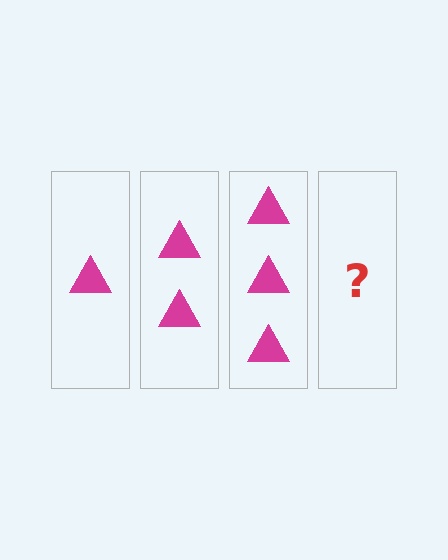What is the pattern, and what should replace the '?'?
The pattern is that each step adds one more triangle. The '?' should be 4 triangles.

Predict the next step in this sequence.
The next step is 4 triangles.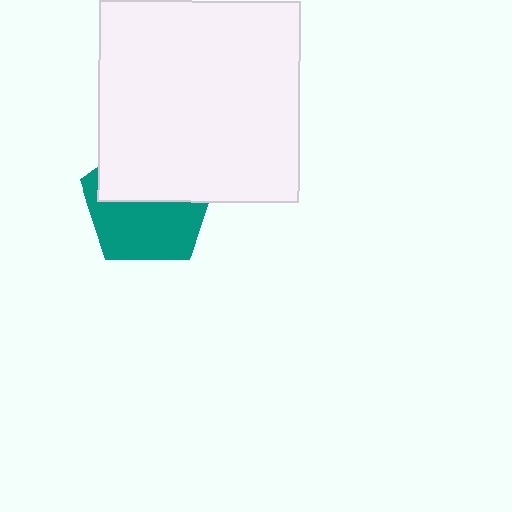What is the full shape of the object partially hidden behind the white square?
The partially hidden object is a teal pentagon.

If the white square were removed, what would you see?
You would see the complete teal pentagon.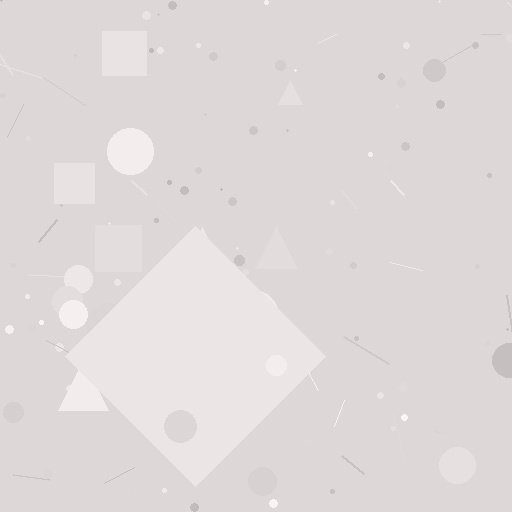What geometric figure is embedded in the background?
A diamond is embedded in the background.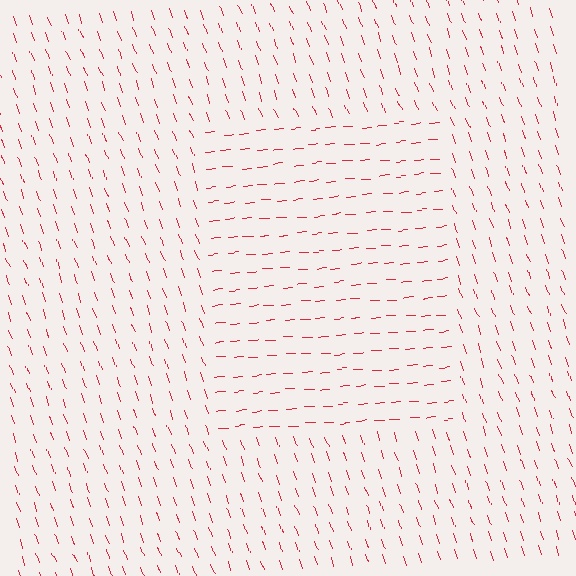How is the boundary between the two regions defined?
The boundary is defined purely by a change in line orientation (approximately 75 degrees difference). All lines are the same color and thickness.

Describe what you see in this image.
The image is filled with small red line segments. A rectangle region in the image has lines oriented differently from the surrounding lines, creating a visible texture boundary.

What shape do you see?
I see a rectangle.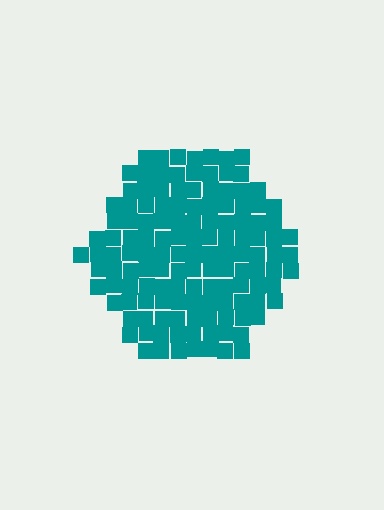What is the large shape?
The large shape is a hexagon.